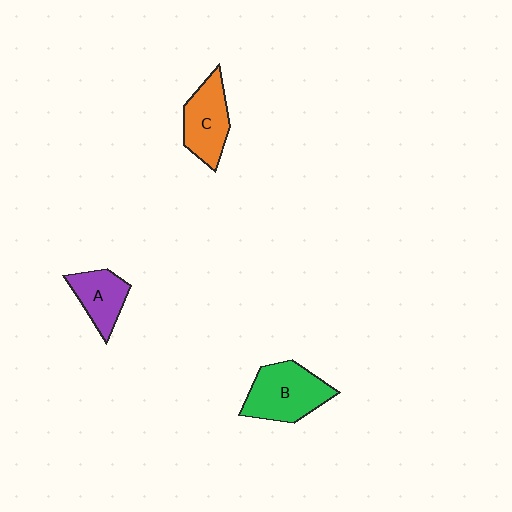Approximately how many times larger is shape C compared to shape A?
Approximately 1.3 times.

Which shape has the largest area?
Shape B (green).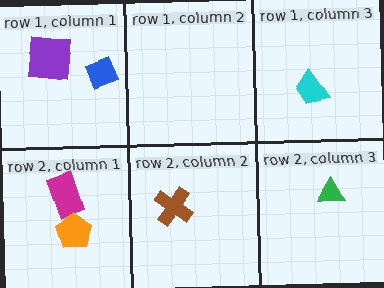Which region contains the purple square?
The row 1, column 1 region.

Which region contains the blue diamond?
The row 1, column 1 region.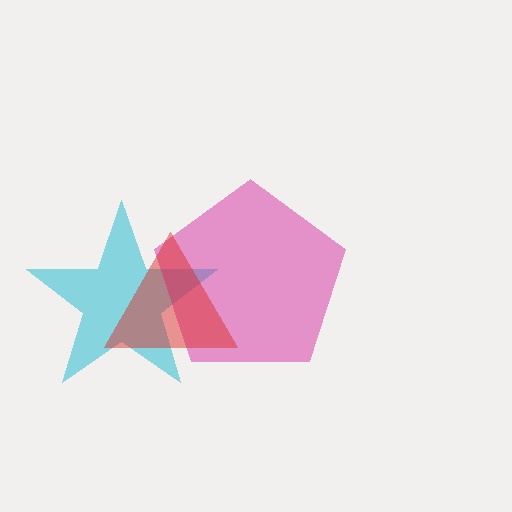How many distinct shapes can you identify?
There are 3 distinct shapes: a cyan star, a magenta pentagon, a red triangle.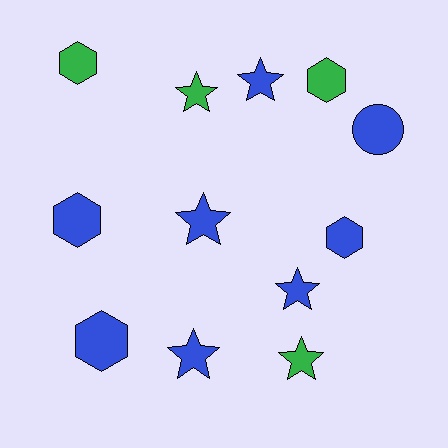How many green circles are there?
There are no green circles.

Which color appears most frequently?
Blue, with 8 objects.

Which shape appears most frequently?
Star, with 6 objects.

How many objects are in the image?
There are 12 objects.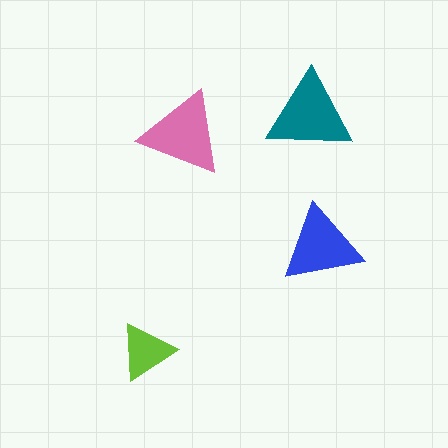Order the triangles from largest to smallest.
the teal one, the pink one, the blue one, the lime one.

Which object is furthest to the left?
The lime triangle is leftmost.